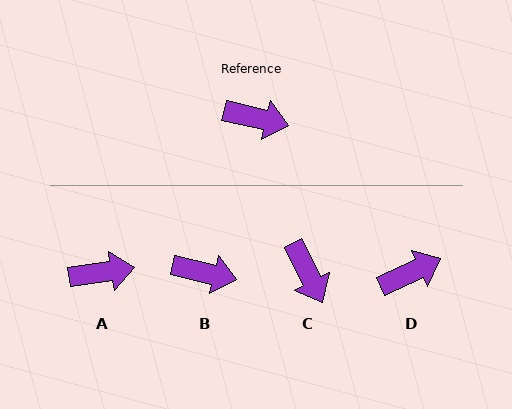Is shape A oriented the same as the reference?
No, it is off by about 21 degrees.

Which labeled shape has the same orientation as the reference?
B.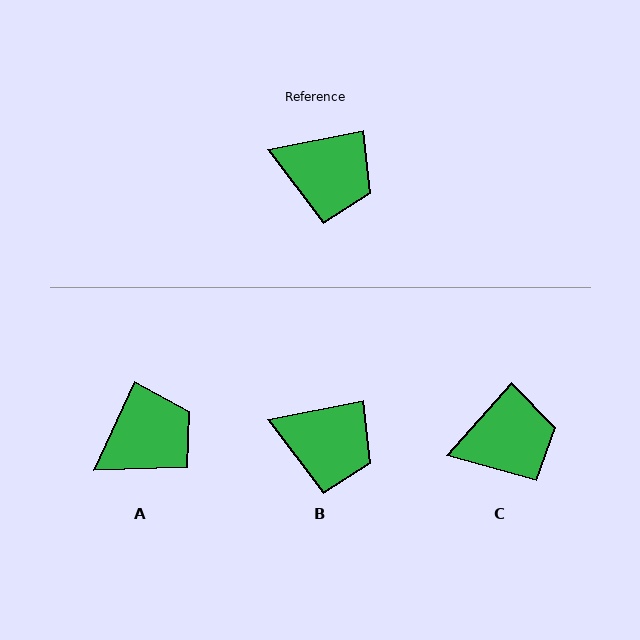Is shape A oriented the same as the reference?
No, it is off by about 54 degrees.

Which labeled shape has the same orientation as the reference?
B.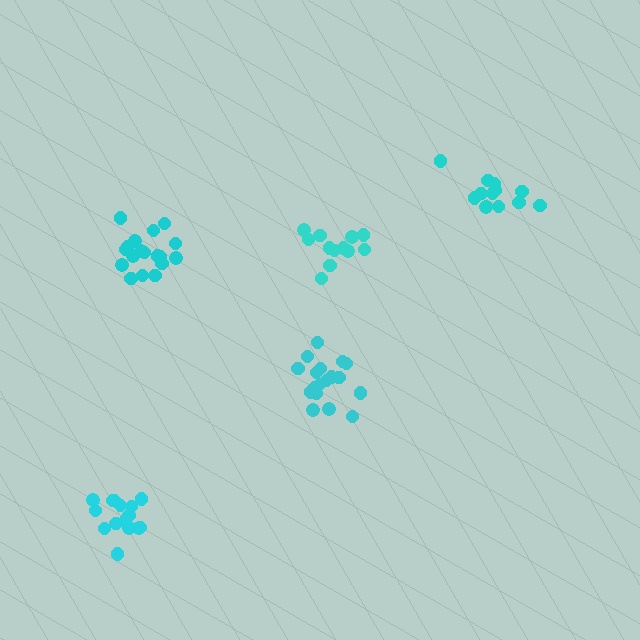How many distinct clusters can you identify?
There are 5 distinct clusters.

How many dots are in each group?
Group 1: 12 dots, Group 2: 12 dots, Group 3: 18 dots, Group 4: 15 dots, Group 5: 18 dots (75 total).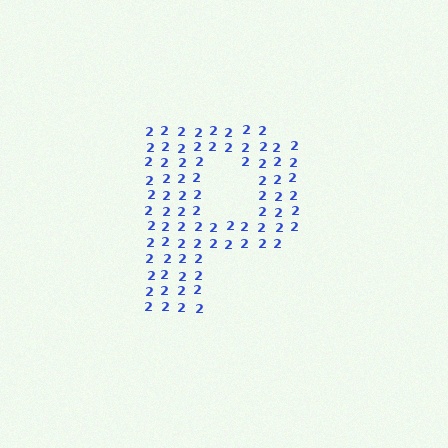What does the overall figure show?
The overall figure shows the letter P.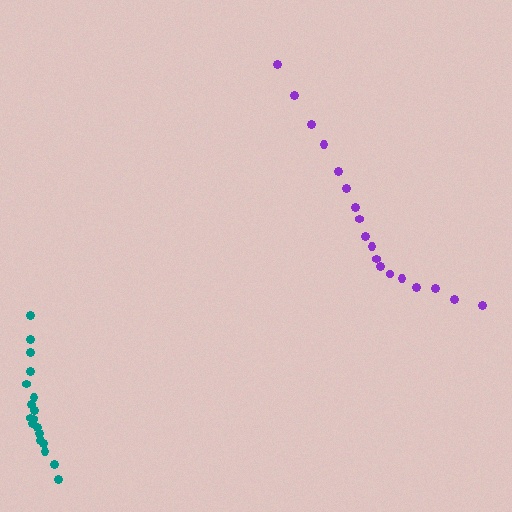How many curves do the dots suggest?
There are 2 distinct paths.